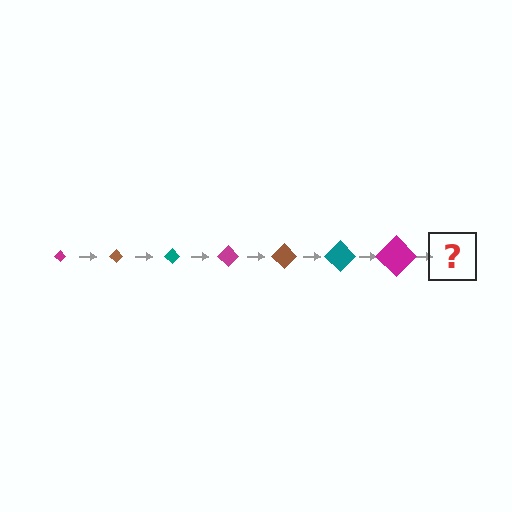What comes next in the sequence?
The next element should be a brown diamond, larger than the previous one.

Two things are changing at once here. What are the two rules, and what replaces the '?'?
The two rules are that the diamond grows larger each step and the color cycles through magenta, brown, and teal. The '?' should be a brown diamond, larger than the previous one.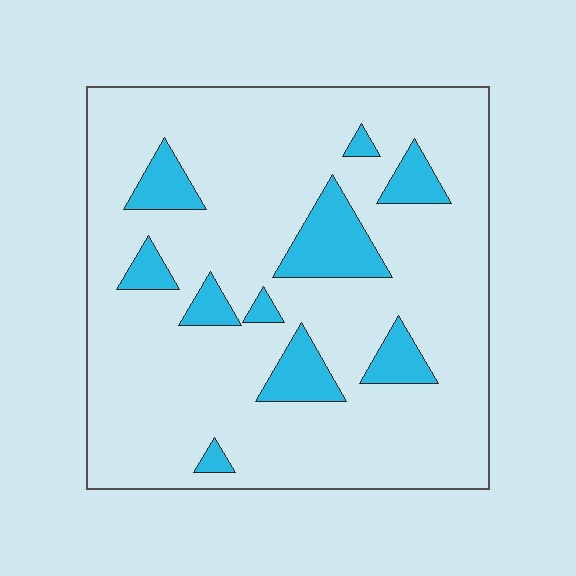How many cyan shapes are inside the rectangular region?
10.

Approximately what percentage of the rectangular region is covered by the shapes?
Approximately 15%.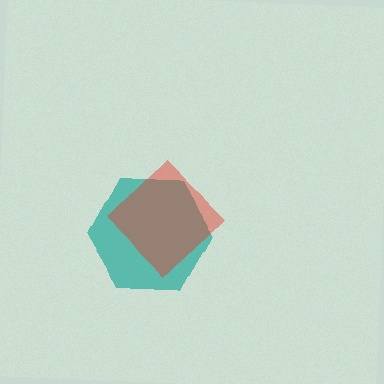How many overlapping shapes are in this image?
There are 2 overlapping shapes in the image.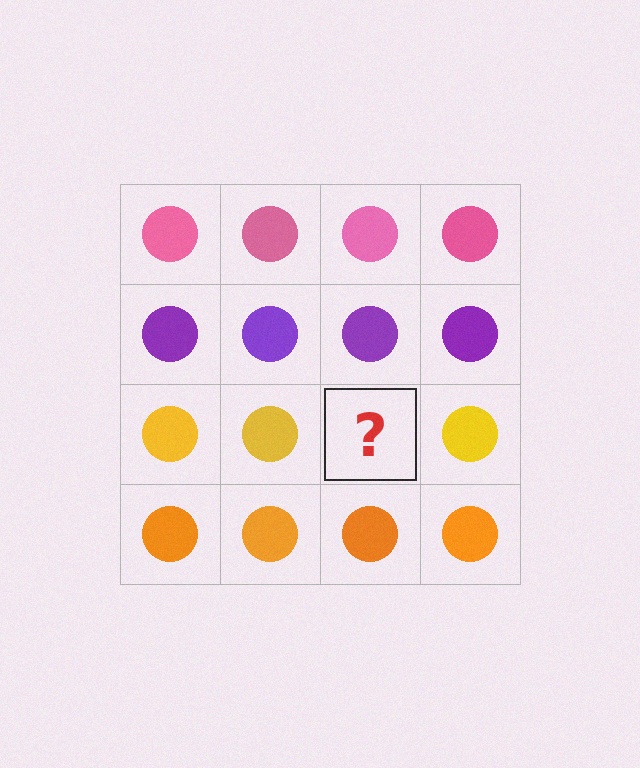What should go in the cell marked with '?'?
The missing cell should contain a yellow circle.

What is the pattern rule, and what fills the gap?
The rule is that each row has a consistent color. The gap should be filled with a yellow circle.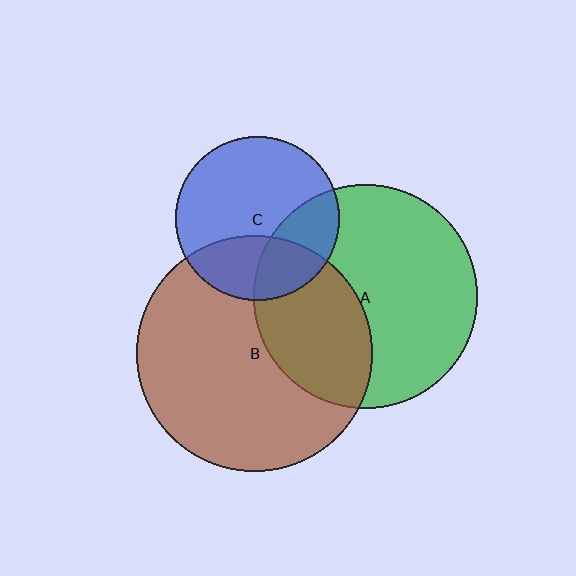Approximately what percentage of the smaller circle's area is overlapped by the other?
Approximately 35%.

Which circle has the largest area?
Circle B (brown).